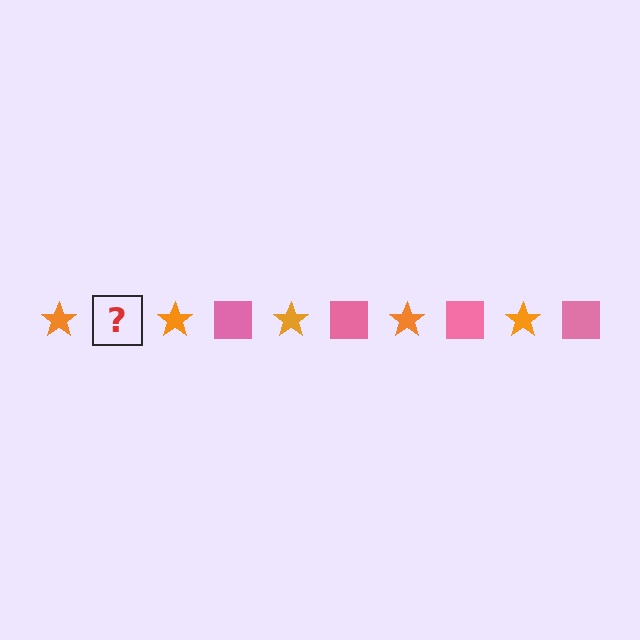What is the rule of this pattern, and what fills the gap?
The rule is that the pattern alternates between orange star and pink square. The gap should be filled with a pink square.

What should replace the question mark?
The question mark should be replaced with a pink square.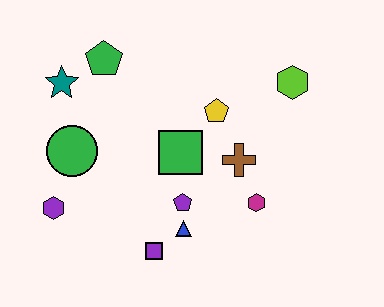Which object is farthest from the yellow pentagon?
The purple hexagon is farthest from the yellow pentagon.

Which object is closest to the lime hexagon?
The yellow pentagon is closest to the lime hexagon.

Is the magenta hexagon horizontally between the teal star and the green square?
No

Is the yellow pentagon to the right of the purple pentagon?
Yes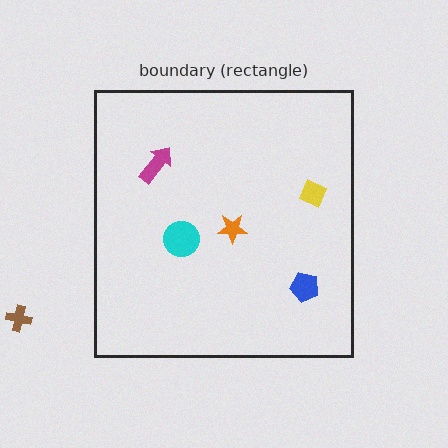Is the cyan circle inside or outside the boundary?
Inside.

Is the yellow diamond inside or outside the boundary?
Inside.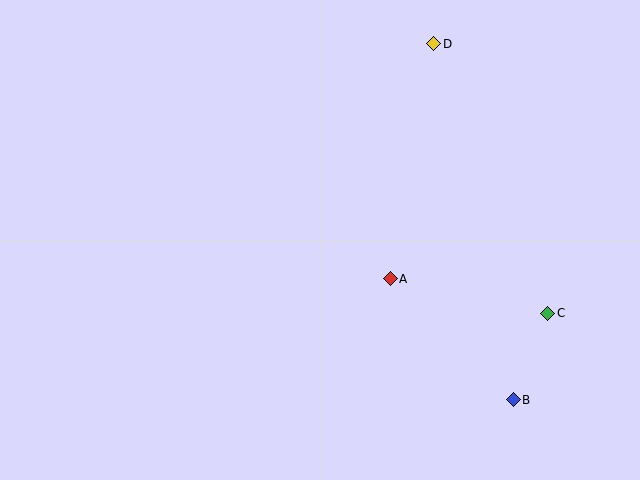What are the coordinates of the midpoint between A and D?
The midpoint between A and D is at (412, 161).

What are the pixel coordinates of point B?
Point B is at (513, 400).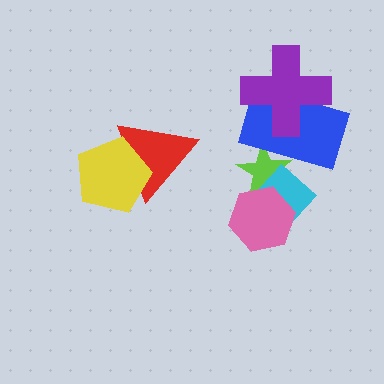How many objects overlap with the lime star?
3 objects overlap with the lime star.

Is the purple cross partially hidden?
No, no other shape covers it.